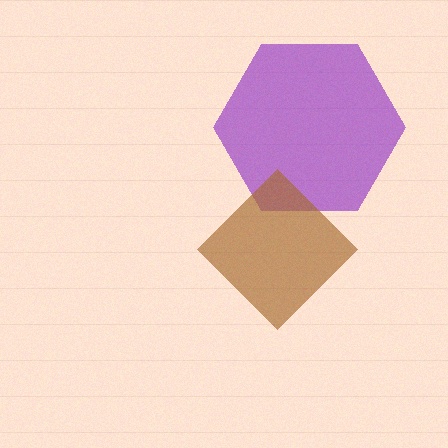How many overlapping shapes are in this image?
There are 2 overlapping shapes in the image.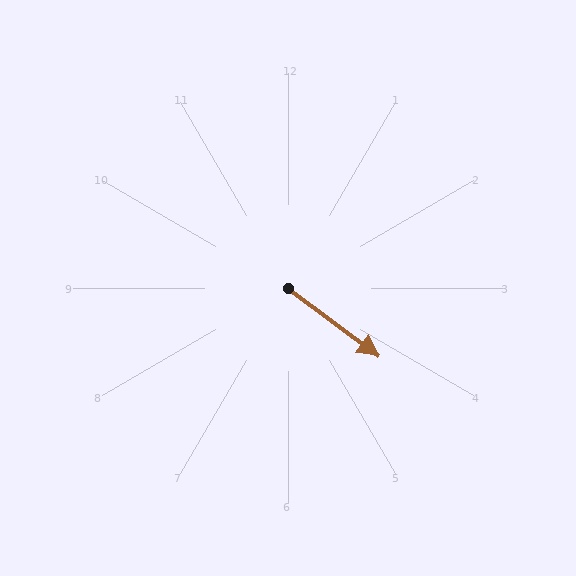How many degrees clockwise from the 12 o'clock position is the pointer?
Approximately 127 degrees.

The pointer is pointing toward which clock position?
Roughly 4 o'clock.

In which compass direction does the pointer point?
Southeast.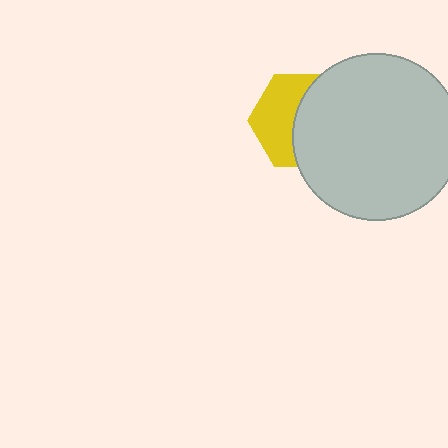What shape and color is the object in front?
The object in front is a light gray circle.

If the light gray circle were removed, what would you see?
You would see the complete yellow hexagon.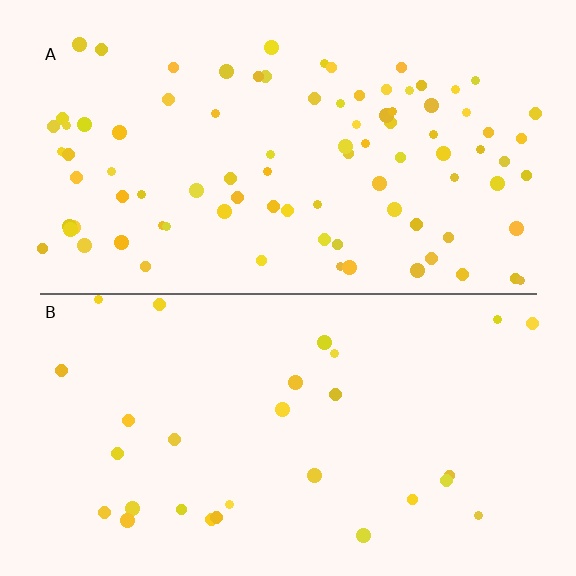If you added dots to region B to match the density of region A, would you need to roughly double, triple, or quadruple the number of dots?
Approximately triple.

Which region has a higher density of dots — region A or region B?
A (the top).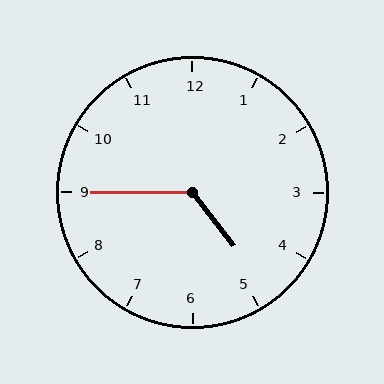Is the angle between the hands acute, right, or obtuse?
It is obtuse.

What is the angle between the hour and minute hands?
Approximately 128 degrees.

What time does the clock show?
4:45.